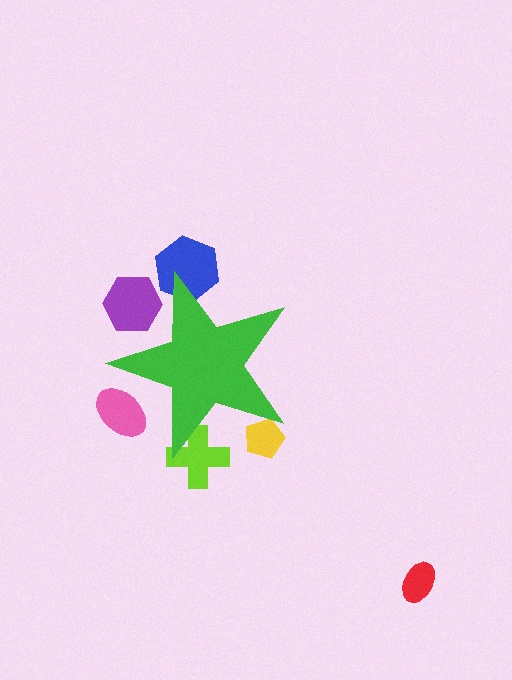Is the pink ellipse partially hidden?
Yes, the pink ellipse is partially hidden behind the green star.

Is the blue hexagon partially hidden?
Yes, the blue hexagon is partially hidden behind the green star.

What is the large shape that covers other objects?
A green star.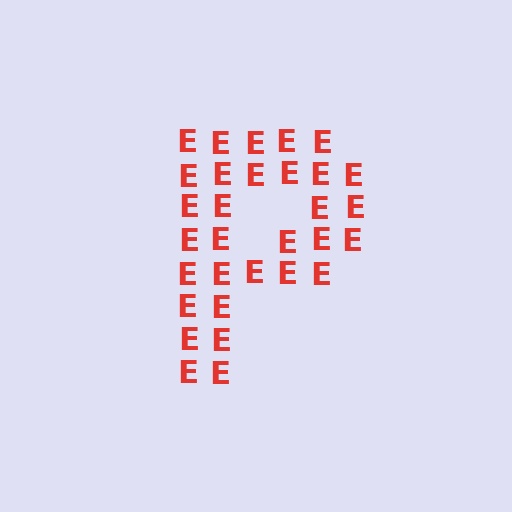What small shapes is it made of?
It is made of small letter E's.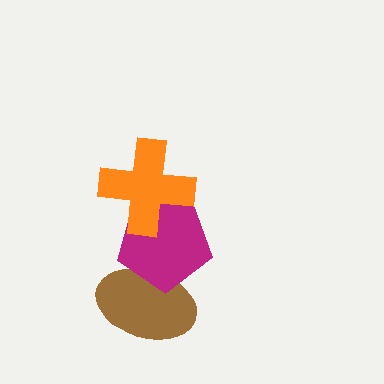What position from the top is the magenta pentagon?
The magenta pentagon is 2nd from the top.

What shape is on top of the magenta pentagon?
The orange cross is on top of the magenta pentagon.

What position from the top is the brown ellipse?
The brown ellipse is 3rd from the top.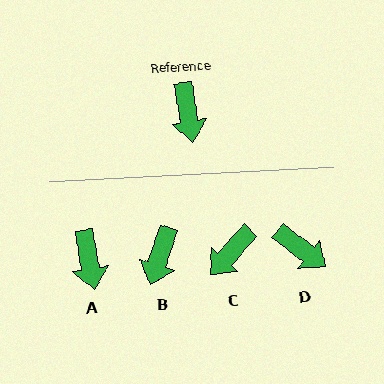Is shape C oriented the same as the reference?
No, it is off by about 51 degrees.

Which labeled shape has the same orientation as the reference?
A.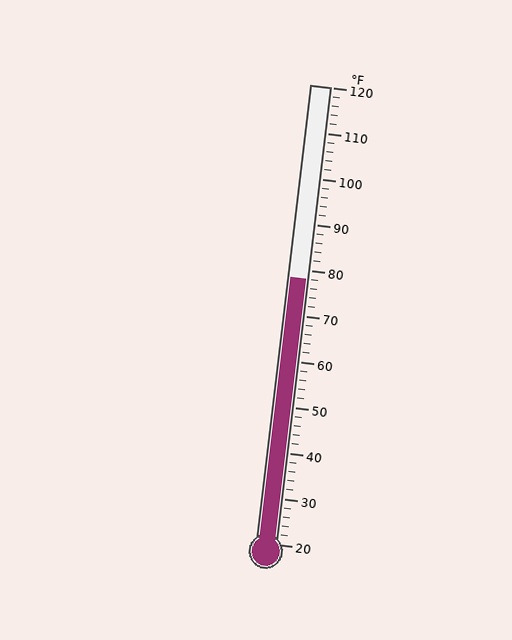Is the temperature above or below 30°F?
The temperature is above 30°F.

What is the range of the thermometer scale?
The thermometer scale ranges from 20°F to 120°F.